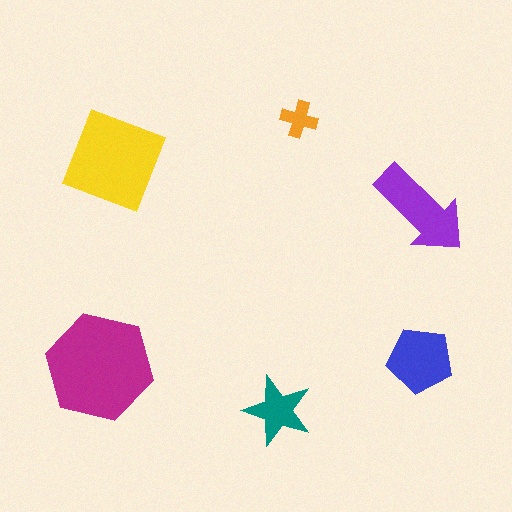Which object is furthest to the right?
The purple arrow is rightmost.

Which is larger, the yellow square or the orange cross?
The yellow square.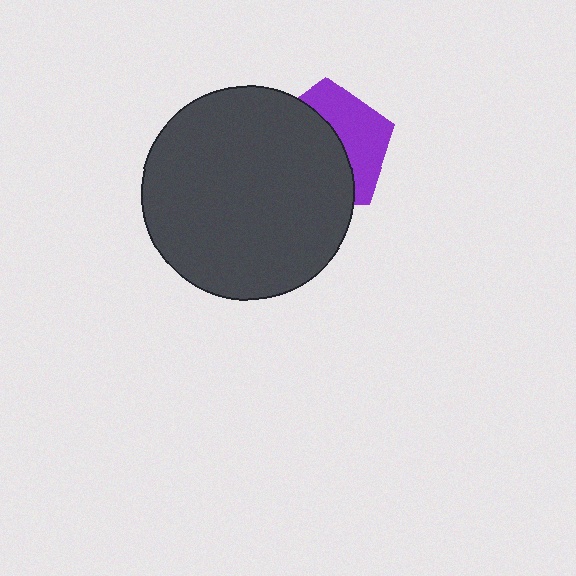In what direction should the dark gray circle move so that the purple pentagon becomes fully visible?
The dark gray circle should move left. That is the shortest direction to clear the overlap and leave the purple pentagon fully visible.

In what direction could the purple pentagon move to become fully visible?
The purple pentagon could move right. That would shift it out from behind the dark gray circle entirely.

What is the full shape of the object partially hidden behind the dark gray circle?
The partially hidden object is a purple pentagon.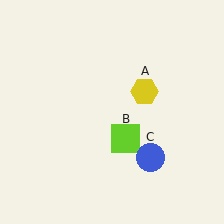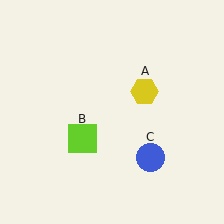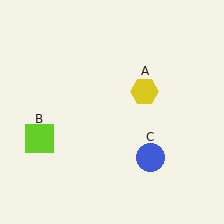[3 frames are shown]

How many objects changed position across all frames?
1 object changed position: lime square (object B).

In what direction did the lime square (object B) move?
The lime square (object B) moved left.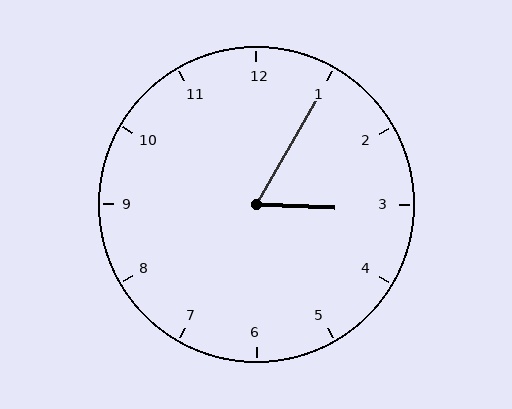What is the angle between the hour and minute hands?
Approximately 62 degrees.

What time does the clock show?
3:05.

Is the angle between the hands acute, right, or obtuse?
It is acute.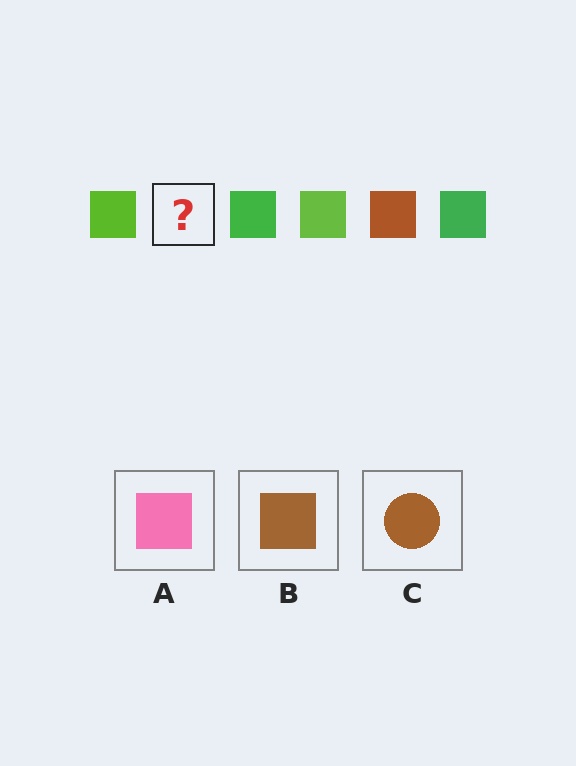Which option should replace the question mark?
Option B.